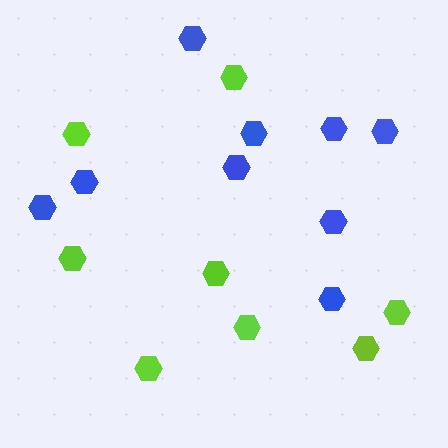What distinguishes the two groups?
There are 2 groups: one group of lime hexagons (8) and one group of blue hexagons (9).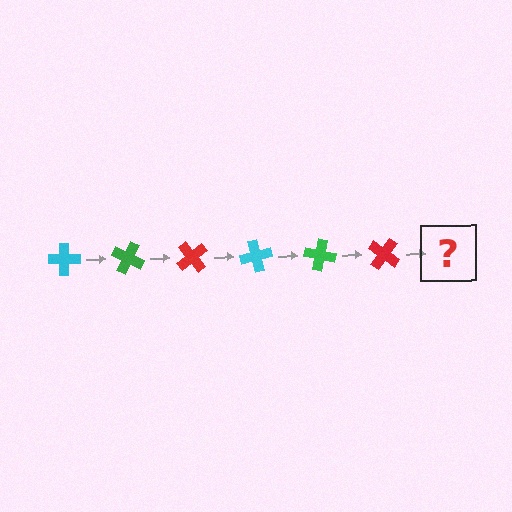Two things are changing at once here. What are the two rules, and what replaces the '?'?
The two rules are that it rotates 25 degrees each step and the color cycles through cyan, green, and red. The '?' should be a cyan cross, rotated 150 degrees from the start.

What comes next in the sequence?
The next element should be a cyan cross, rotated 150 degrees from the start.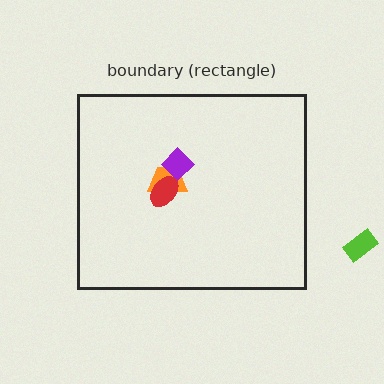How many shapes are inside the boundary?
3 inside, 1 outside.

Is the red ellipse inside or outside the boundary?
Inside.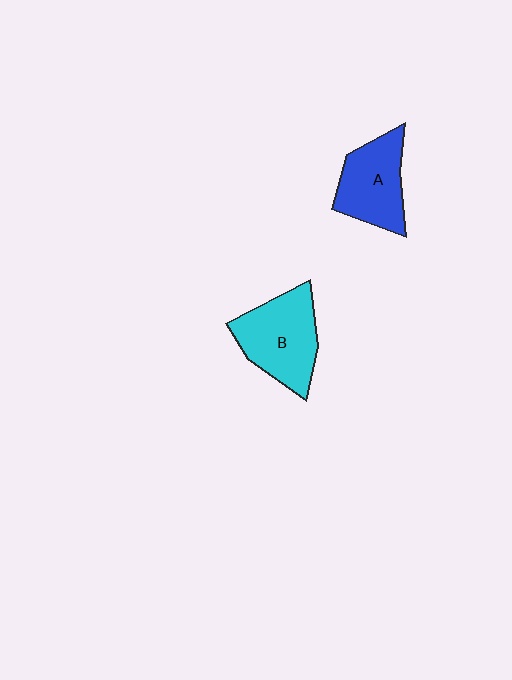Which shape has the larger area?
Shape B (cyan).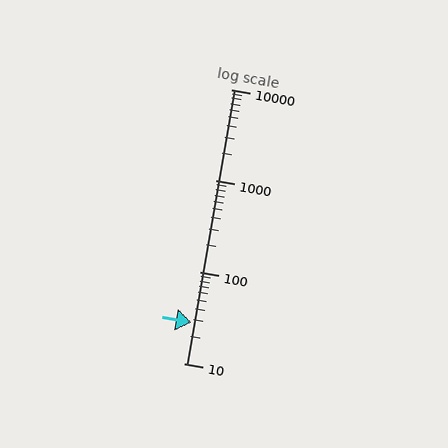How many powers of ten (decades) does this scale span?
The scale spans 3 decades, from 10 to 10000.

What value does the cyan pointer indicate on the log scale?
The pointer indicates approximately 28.